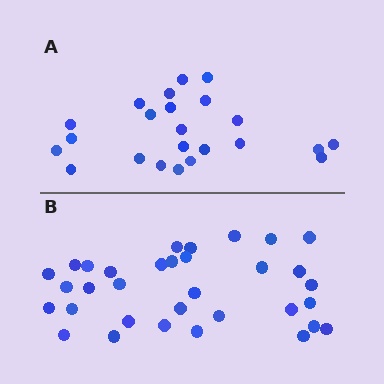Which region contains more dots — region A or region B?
Region B (the bottom region) has more dots.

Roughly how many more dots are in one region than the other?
Region B has roughly 10 or so more dots than region A.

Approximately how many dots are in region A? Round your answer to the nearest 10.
About 20 dots. (The exact count is 23, which rounds to 20.)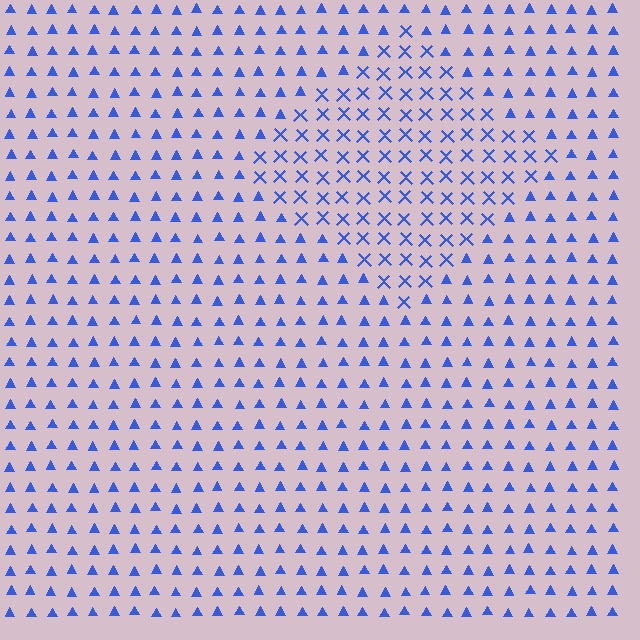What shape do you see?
I see a diamond.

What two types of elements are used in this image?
The image uses X marks inside the diamond region and triangles outside it.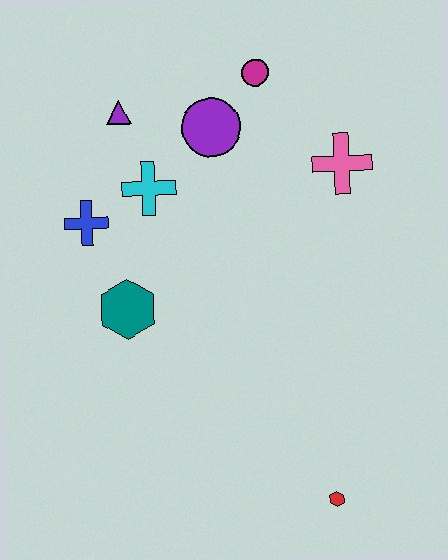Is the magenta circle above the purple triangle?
Yes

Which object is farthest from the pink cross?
The red hexagon is farthest from the pink cross.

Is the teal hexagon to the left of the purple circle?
Yes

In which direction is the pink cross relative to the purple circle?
The pink cross is to the right of the purple circle.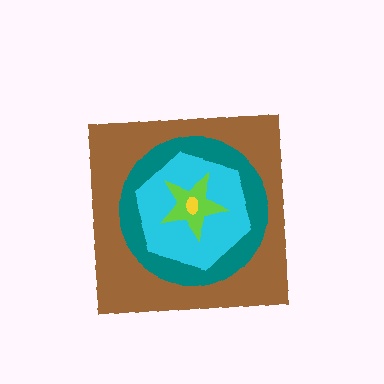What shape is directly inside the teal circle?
The cyan hexagon.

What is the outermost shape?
The brown square.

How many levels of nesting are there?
5.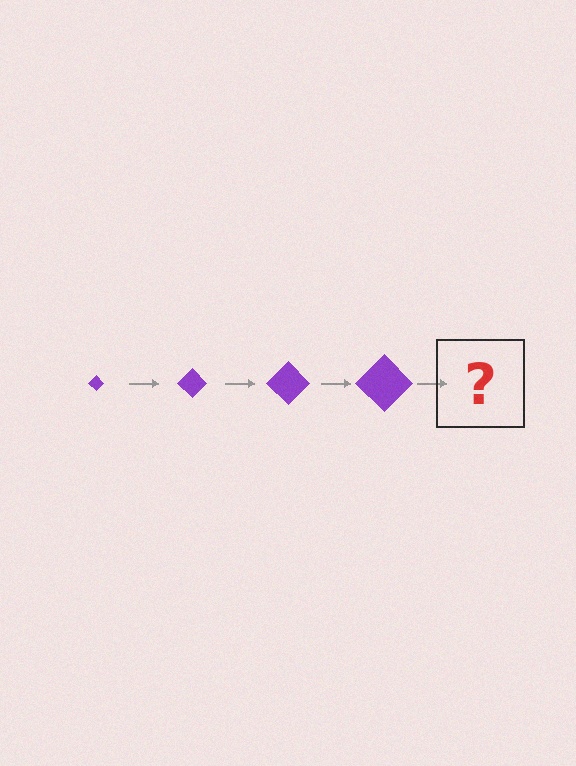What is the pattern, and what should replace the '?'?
The pattern is that the diamond gets progressively larger each step. The '?' should be a purple diamond, larger than the previous one.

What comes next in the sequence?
The next element should be a purple diamond, larger than the previous one.